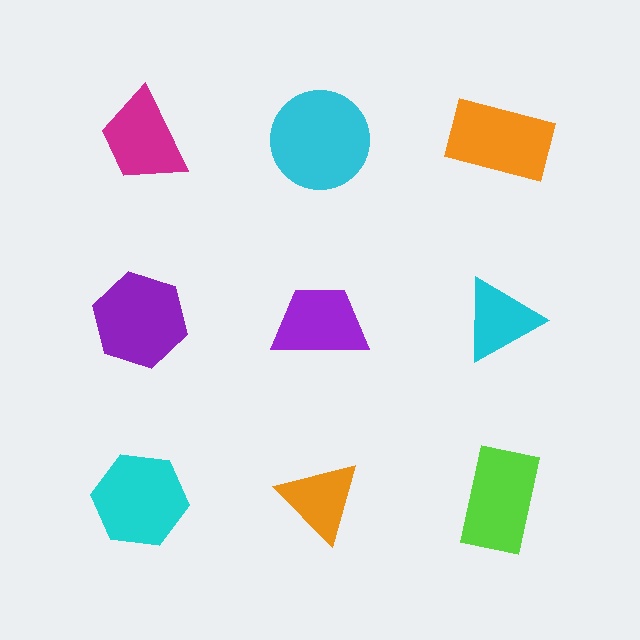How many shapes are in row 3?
3 shapes.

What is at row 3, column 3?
A lime rectangle.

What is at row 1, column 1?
A magenta trapezoid.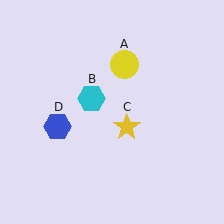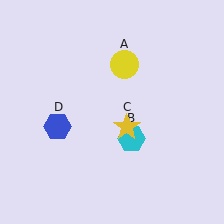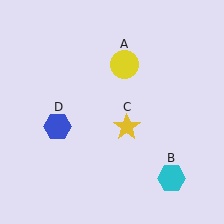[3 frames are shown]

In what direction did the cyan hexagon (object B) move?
The cyan hexagon (object B) moved down and to the right.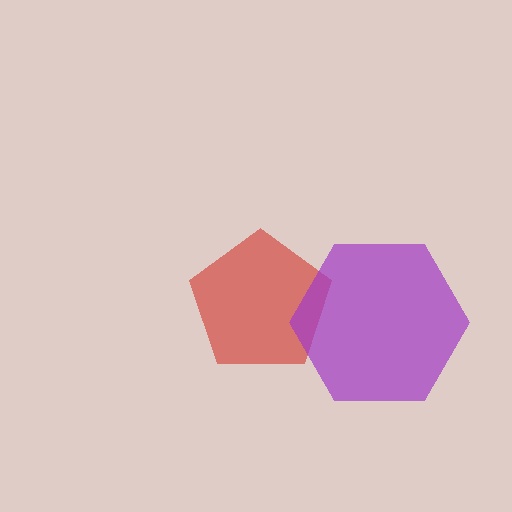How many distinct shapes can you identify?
There are 2 distinct shapes: a red pentagon, a purple hexagon.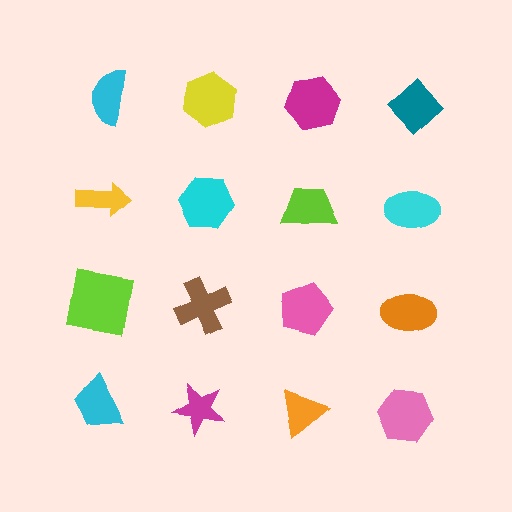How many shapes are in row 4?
4 shapes.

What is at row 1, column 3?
A magenta hexagon.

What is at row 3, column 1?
A lime square.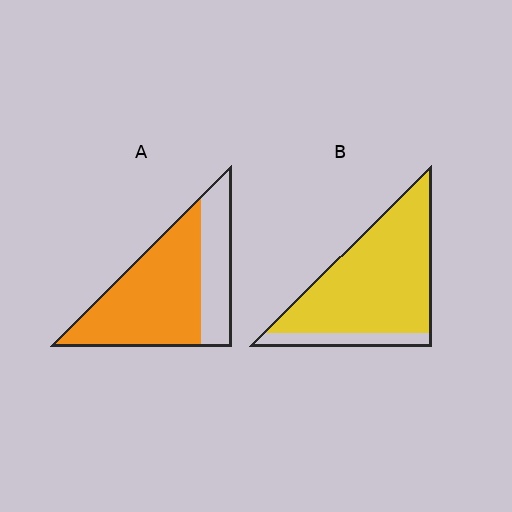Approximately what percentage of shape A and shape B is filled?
A is approximately 70% and B is approximately 85%.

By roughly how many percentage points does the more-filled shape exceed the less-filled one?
By roughly 15 percentage points (B over A).